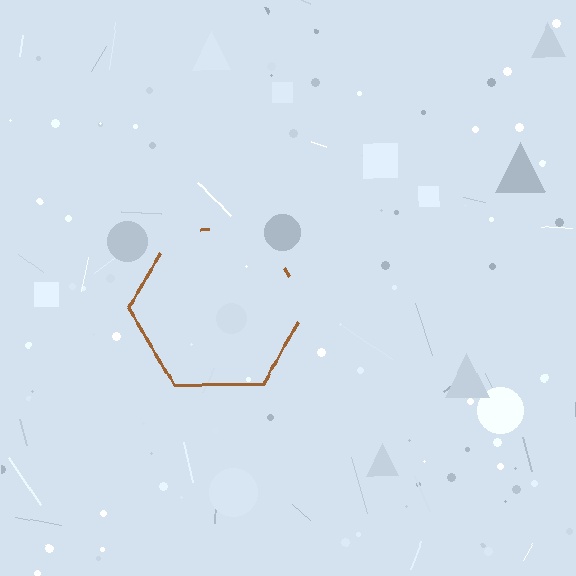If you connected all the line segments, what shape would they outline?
They would outline a hexagon.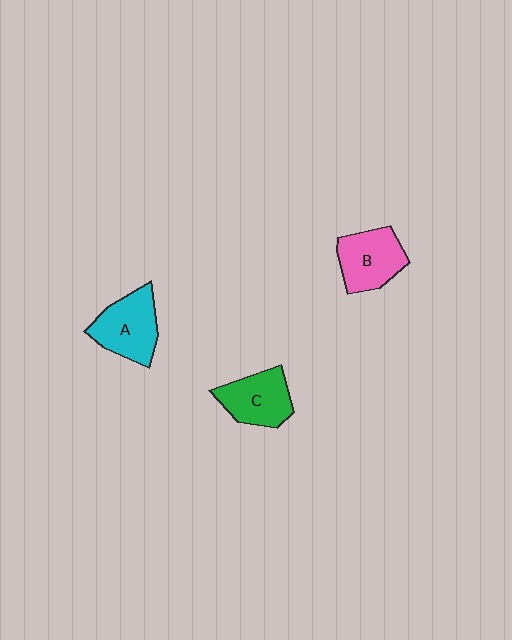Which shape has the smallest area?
Shape C (green).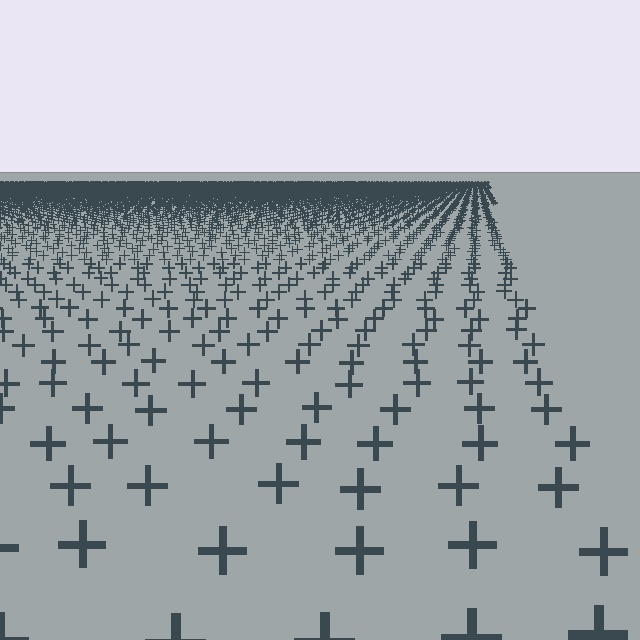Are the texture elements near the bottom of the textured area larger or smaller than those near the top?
Larger. Near the bottom, elements are closer to the viewer and appear at a bigger on-screen size.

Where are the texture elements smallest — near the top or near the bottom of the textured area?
Near the top.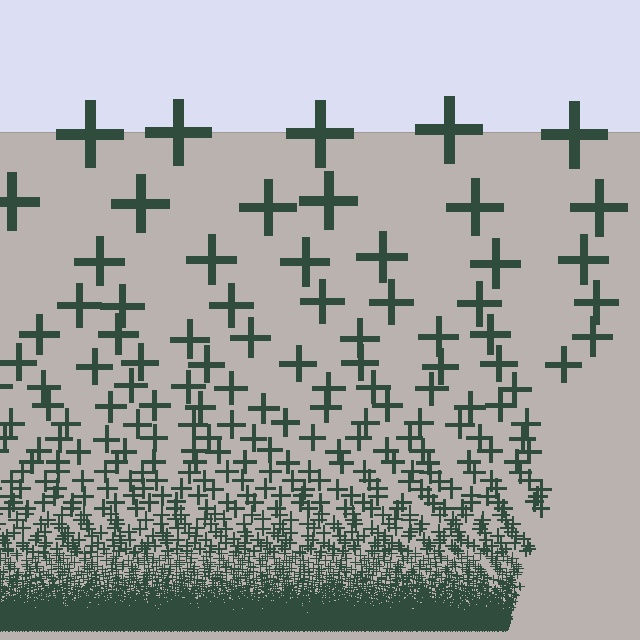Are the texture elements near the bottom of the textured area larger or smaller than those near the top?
Smaller. The gradient is inverted — elements near the bottom are smaller and denser.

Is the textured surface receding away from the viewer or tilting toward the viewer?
The surface appears to tilt toward the viewer. Texture elements get larger and sparser toward the top.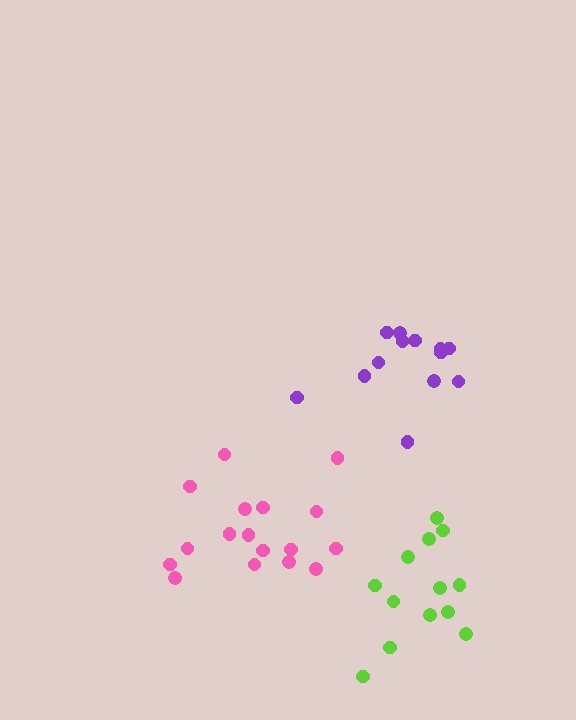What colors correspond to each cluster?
The clusters are colored: purple, pink, lime.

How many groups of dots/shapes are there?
There are 3 groups.